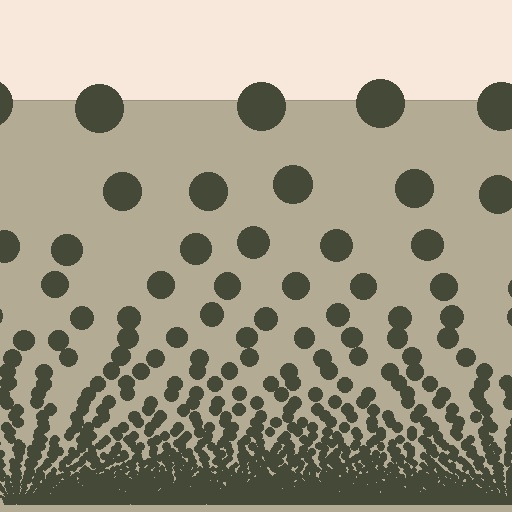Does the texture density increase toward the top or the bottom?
Density increases toward the bottom.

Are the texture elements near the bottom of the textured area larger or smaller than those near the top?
Smaller. The gradient is inverted — elements near the bottom are smaller and denser.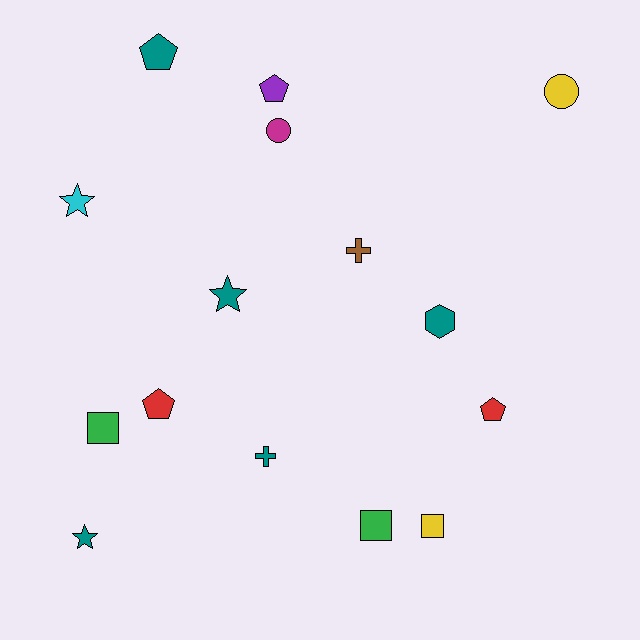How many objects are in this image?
There are 15 objects.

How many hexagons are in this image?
There is 1 hexagon.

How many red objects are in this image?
There are 2 red objects.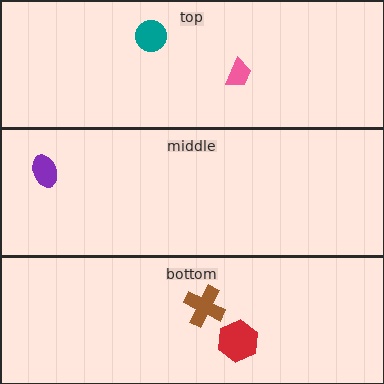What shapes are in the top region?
The pink trapezoid, the teal circle.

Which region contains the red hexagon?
The bottom region.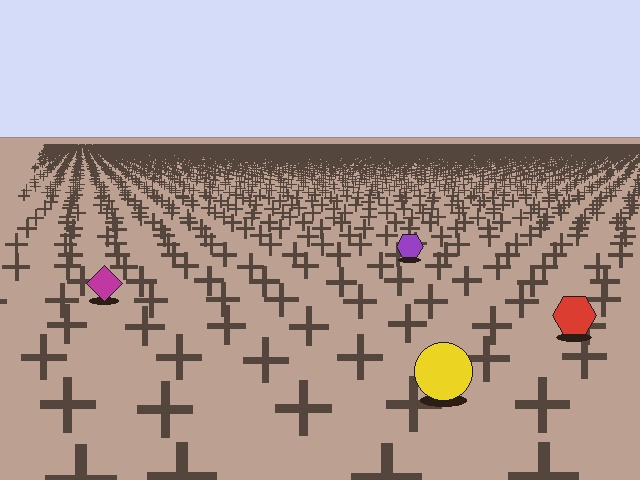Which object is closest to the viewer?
The yellow circle is closest. The texture marks near it are larger and more spread out.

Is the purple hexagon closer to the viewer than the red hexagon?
No. The red hexagon is closer — you can tell from the texture gradient: the ground texture is coarser near it.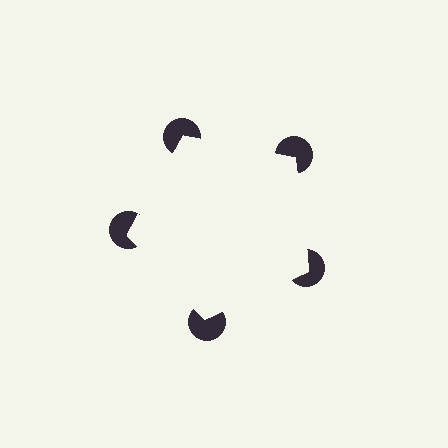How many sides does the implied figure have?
5 sides.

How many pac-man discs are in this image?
There are 5 — one at each vertex of the illusory pentagon.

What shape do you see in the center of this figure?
An illusory pentagon — its edges are inferred from the aligned wedge cuts in the pac-man discs, not physically drawn.